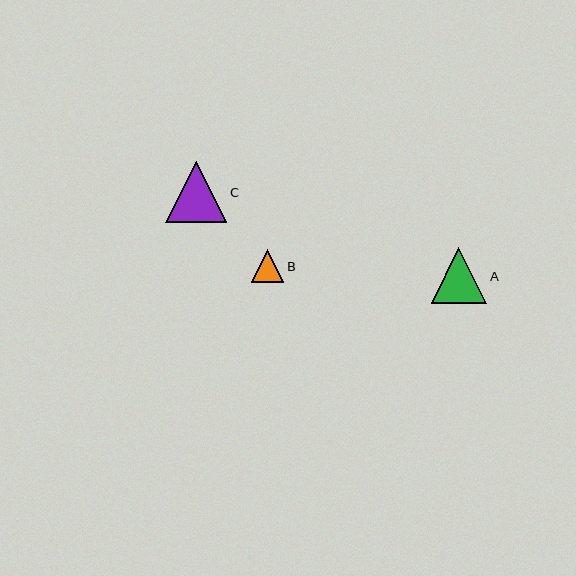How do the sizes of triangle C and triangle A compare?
Triangle C and triangle A are approximately the same size.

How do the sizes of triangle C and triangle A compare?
Triangle C and triangle A are approximately the same size.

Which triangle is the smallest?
Triangle B is the smallest with a size of approximately 33 pixels.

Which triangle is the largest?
Triangle C is the largest with a size of approximately 61 pixels.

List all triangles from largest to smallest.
From largest to smallest: C, A, B.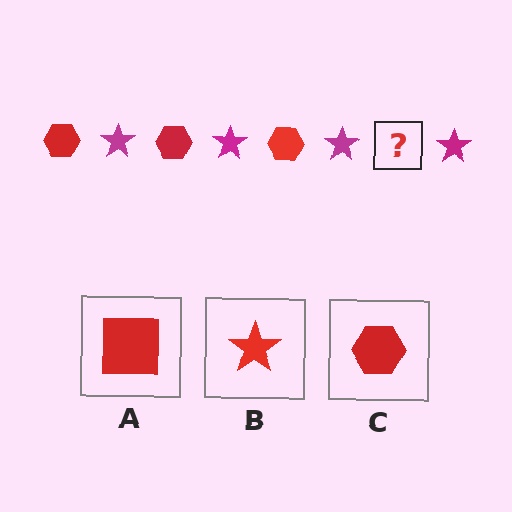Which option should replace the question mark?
Option C.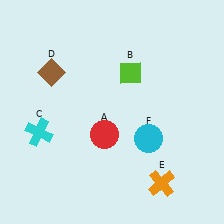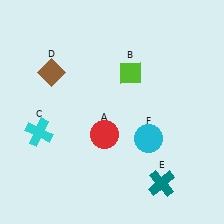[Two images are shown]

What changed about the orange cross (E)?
In Image 1, E is orange. In Image 2, it changed to teal.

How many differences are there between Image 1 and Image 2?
There is 1 difference between the two images.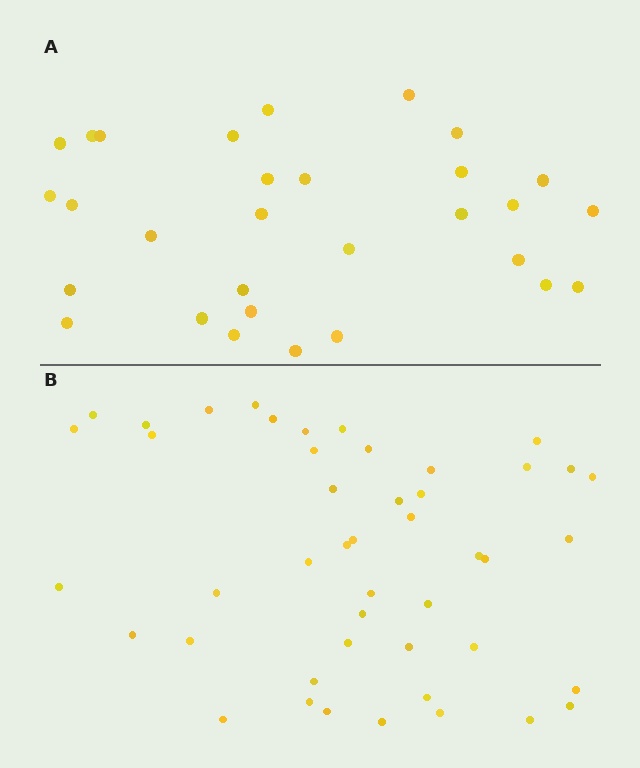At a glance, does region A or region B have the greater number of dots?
Region B (the bottom region) has more dots.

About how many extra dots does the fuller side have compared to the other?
Region B has approximately 15 more dots than region A.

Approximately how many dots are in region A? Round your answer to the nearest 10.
About 30 dots.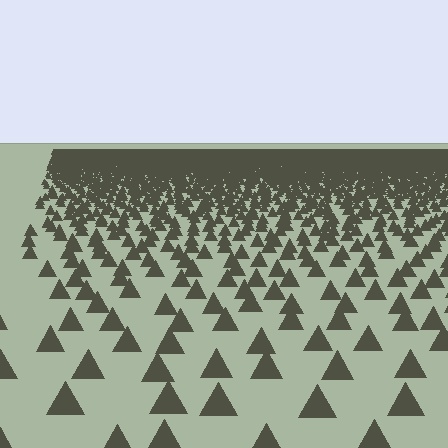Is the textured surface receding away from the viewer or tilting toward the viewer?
The surface is receding away from the viewer. Texture elements get smaller and denser toward the top.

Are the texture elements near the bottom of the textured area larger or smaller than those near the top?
Larger. Near the bottom, elements are closer to the viewer and appear at a bigger on-screen size.